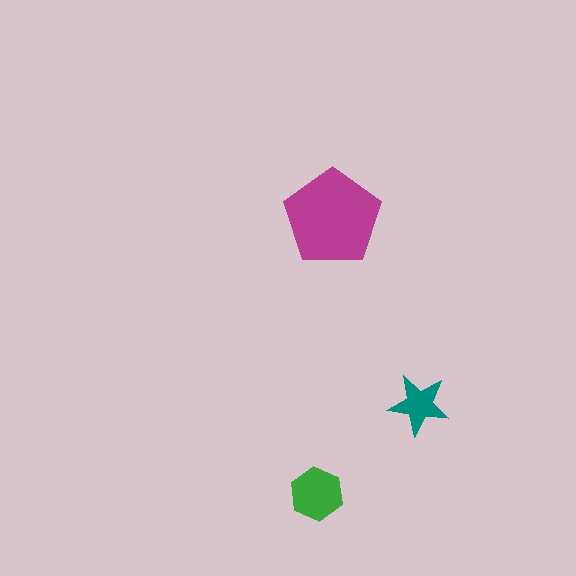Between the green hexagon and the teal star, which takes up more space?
The green hexagon.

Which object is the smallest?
The teal star.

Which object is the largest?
The magenta pentagon.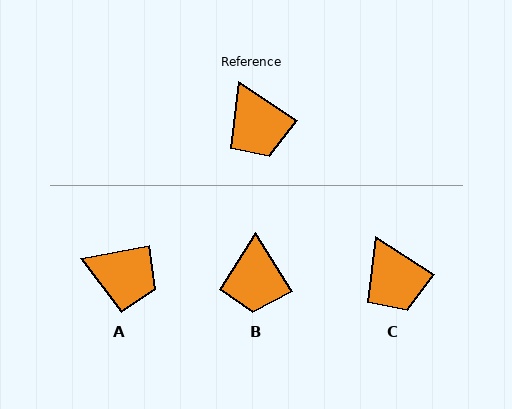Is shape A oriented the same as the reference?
No, it is off by about 45 degrees.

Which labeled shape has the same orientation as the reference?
C.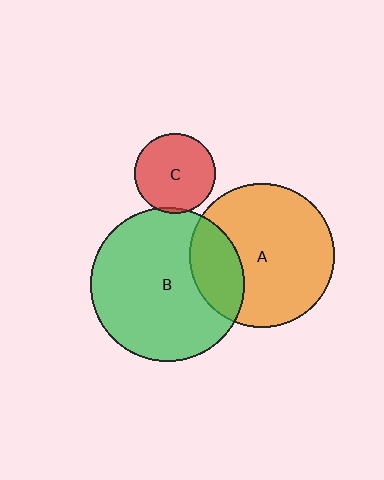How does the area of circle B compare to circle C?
Approximately 3.7 times.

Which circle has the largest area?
Circle B (green).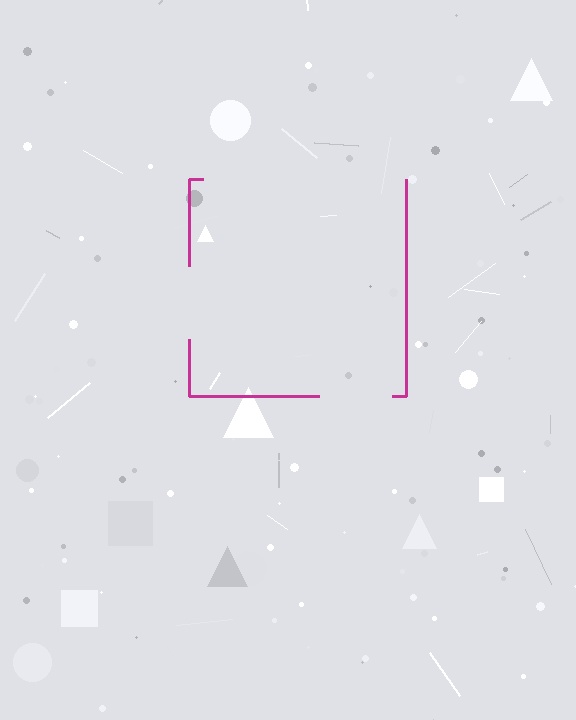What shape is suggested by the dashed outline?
The dashed outline suggests a square.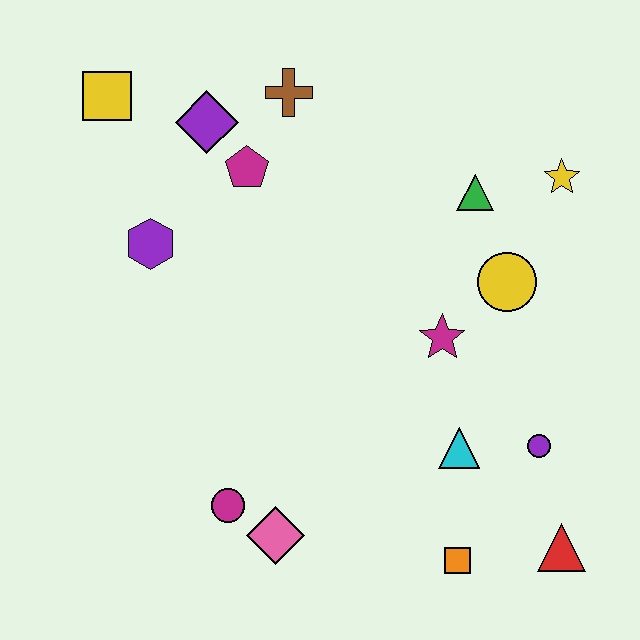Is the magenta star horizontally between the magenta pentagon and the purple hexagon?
No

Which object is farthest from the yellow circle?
The yellow square is farthest from the yellow circle.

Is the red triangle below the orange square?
No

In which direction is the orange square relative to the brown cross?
The orange square is below the brown cross.